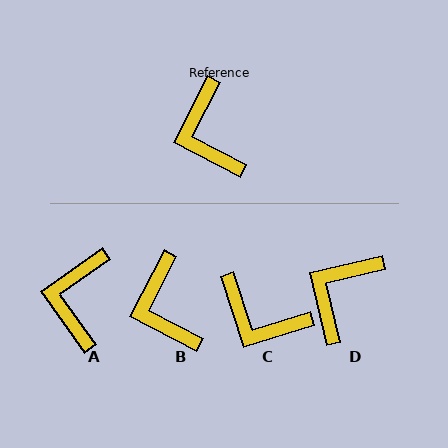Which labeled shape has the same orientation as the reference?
B.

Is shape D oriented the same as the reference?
No, it is off by about 50 degrees.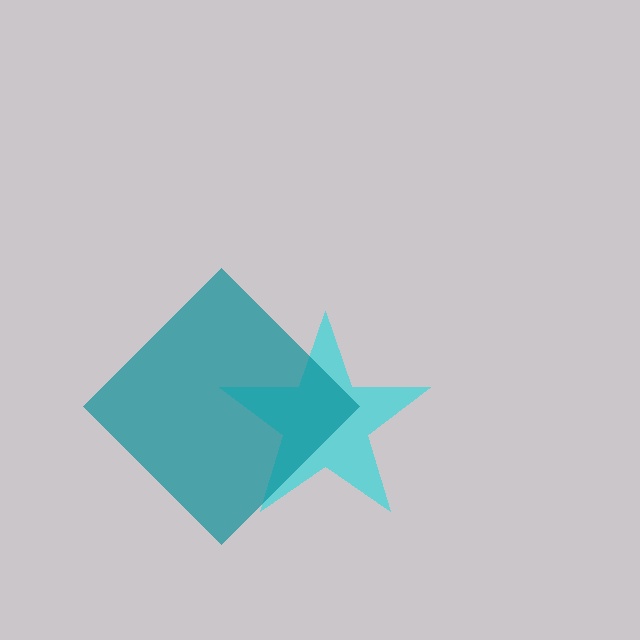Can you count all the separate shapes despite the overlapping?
Yes, there are 2 separate shapes.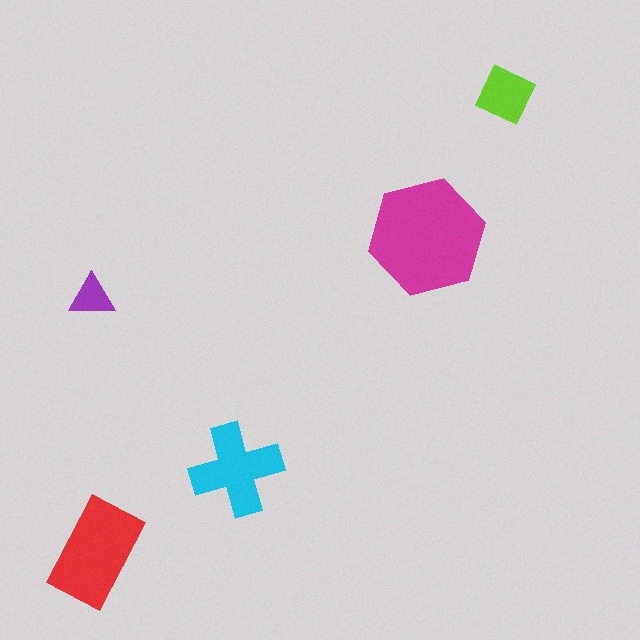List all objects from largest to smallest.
The magenta hexagon, the red rectangle, the cyan cross, the lime square, the purple triangle.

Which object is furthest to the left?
The purple triangle is leftmost.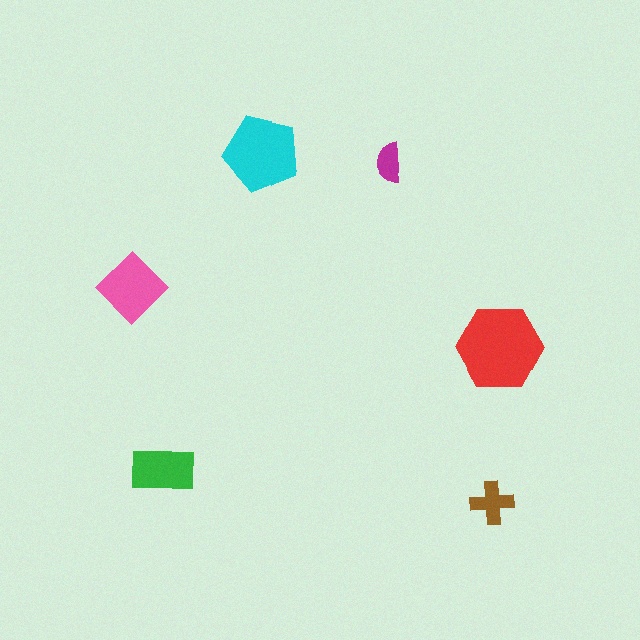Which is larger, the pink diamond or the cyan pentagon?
The cyan pentagon.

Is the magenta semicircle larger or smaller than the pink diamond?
Smaller.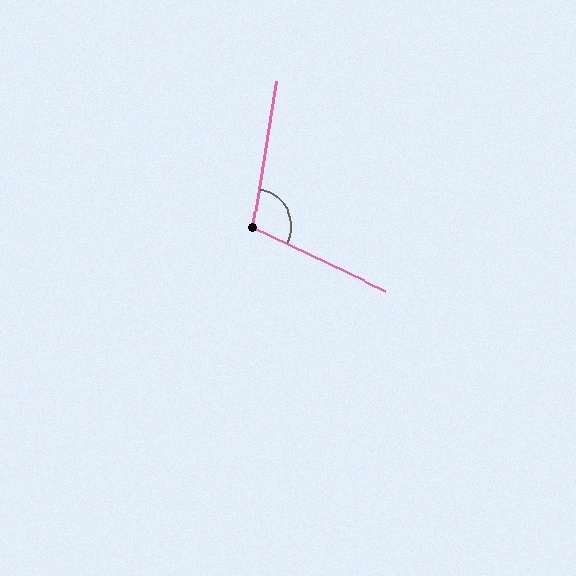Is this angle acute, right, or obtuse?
It is obtuse.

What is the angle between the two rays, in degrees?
Approximately 106 degrees.